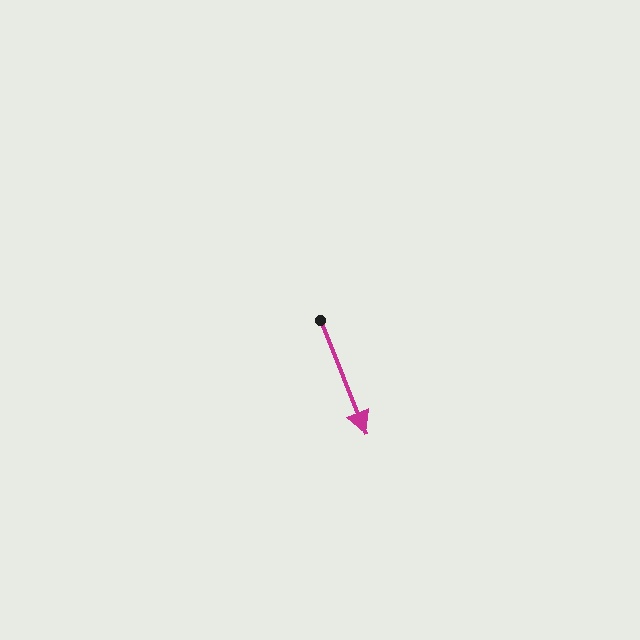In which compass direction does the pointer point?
South.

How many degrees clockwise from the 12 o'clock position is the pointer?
Approximately 158 degrees.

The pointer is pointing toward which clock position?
Roughly 5 o'clock.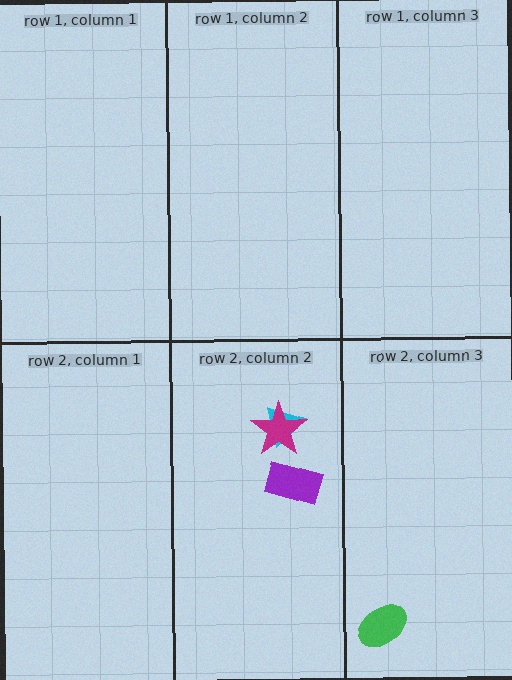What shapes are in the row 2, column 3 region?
The green ellipse.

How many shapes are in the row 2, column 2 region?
3.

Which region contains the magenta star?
The row 2, column 2 region.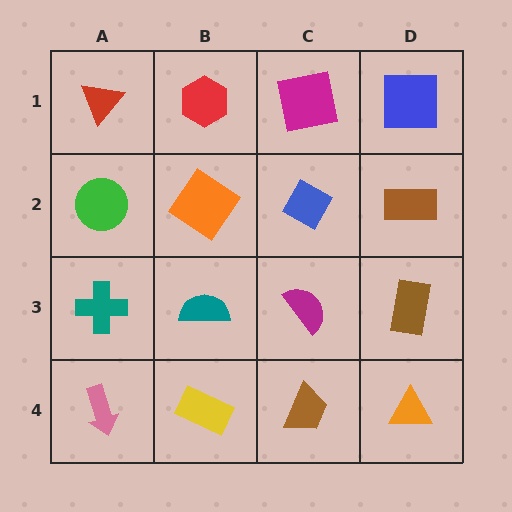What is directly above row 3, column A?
A green circle.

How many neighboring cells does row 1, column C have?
3.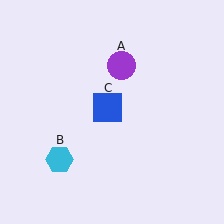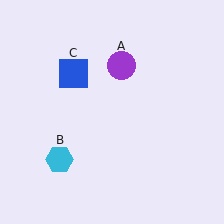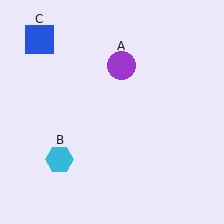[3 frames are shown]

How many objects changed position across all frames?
1 object changed position: blue square (object C).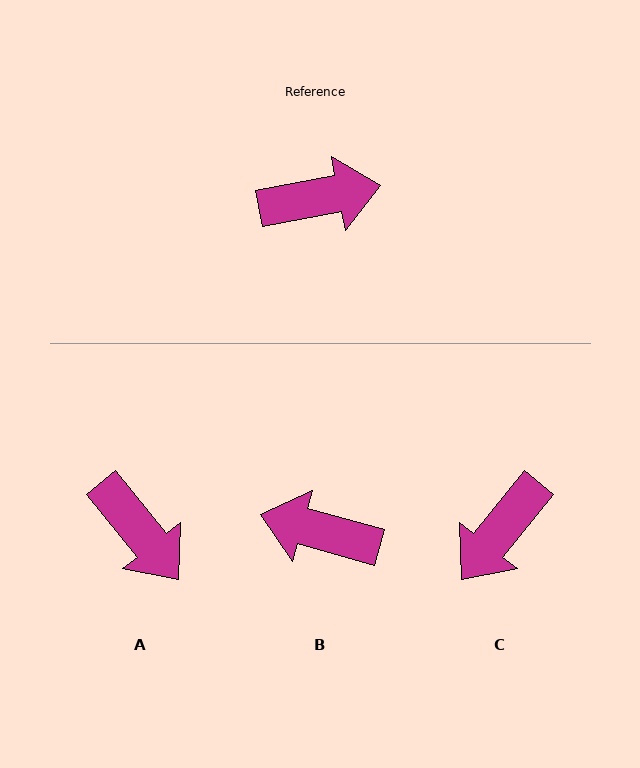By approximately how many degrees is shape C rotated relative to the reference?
Approximately 139 degrees clockwise.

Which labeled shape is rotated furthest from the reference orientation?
B, about 154 degrees away.